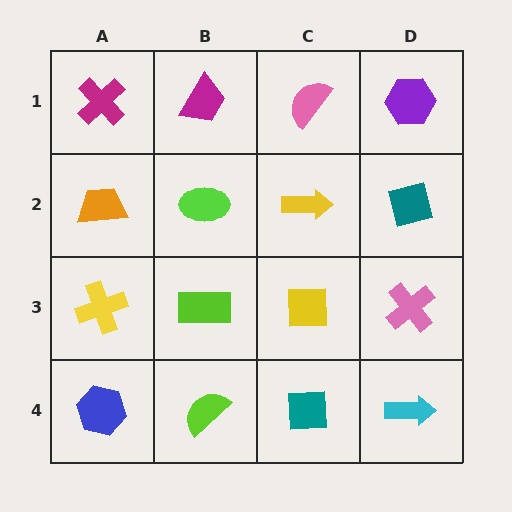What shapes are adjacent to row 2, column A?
A magenta cross (row 1, column A), a yellow cross (row 3, column A), a lime ellipse (row 2, column B).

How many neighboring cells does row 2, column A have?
3.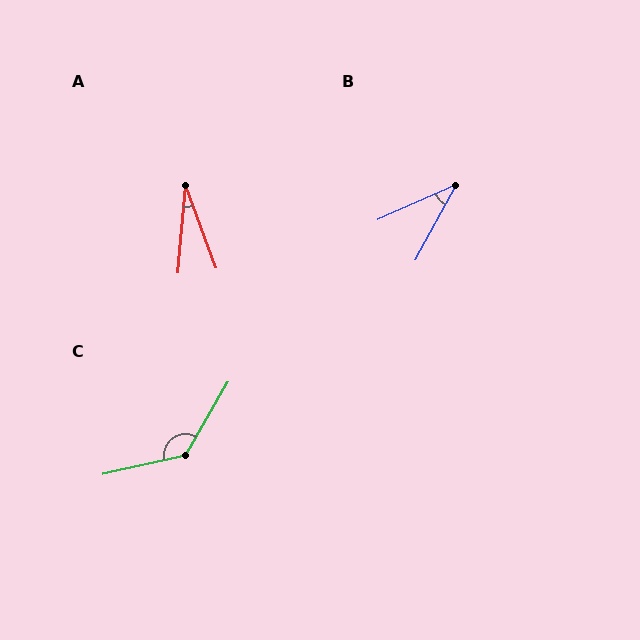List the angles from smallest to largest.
A (25°), B (38°), C (133°).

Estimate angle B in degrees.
Approximately 38 degrees.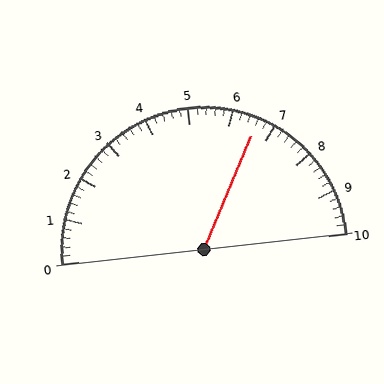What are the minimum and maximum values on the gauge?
The gauge ranges from 0 to 10.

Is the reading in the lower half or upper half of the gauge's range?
The reading is in the upper half of the range (0 to 10).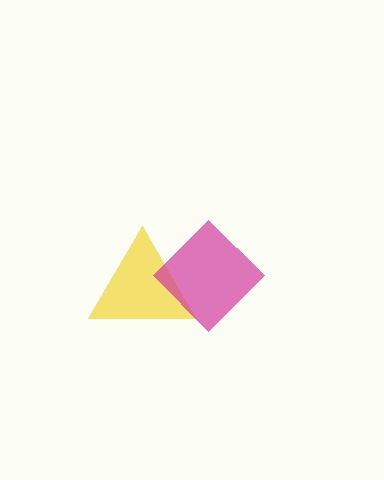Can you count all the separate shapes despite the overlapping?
Yes, there are 2 separate shapes.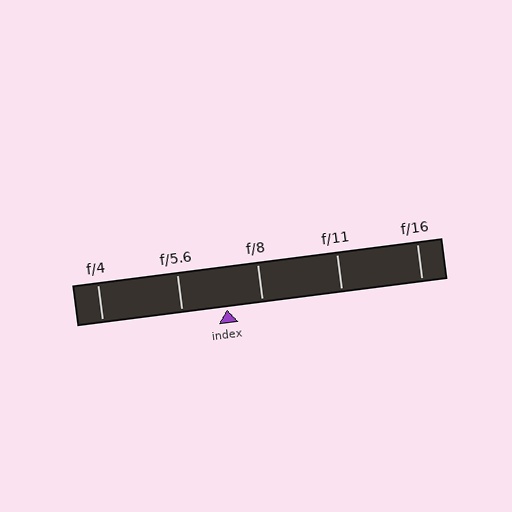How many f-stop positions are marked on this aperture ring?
There are 5 f-stop positions marked.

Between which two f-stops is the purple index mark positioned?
The index mark is between f/5.6 and f/8.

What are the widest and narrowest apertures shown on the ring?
The widest aperture shown is f/4 and the narrowest is f/16.